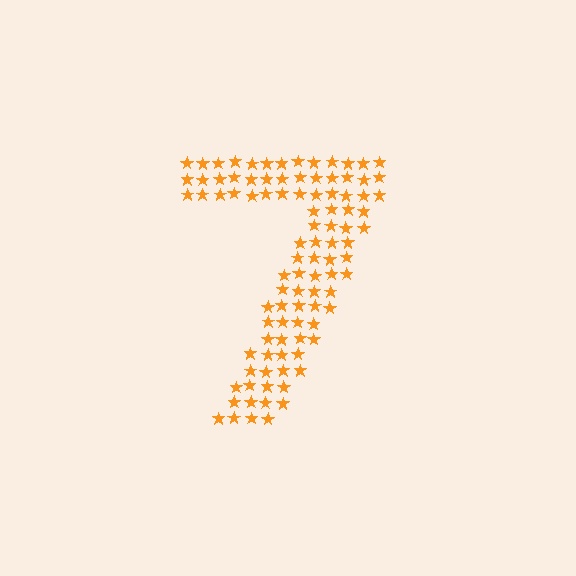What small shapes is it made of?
It is made of small stars.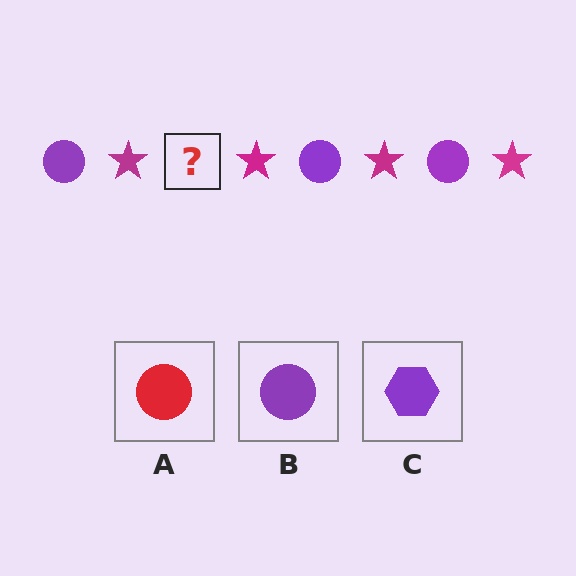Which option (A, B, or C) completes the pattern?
B.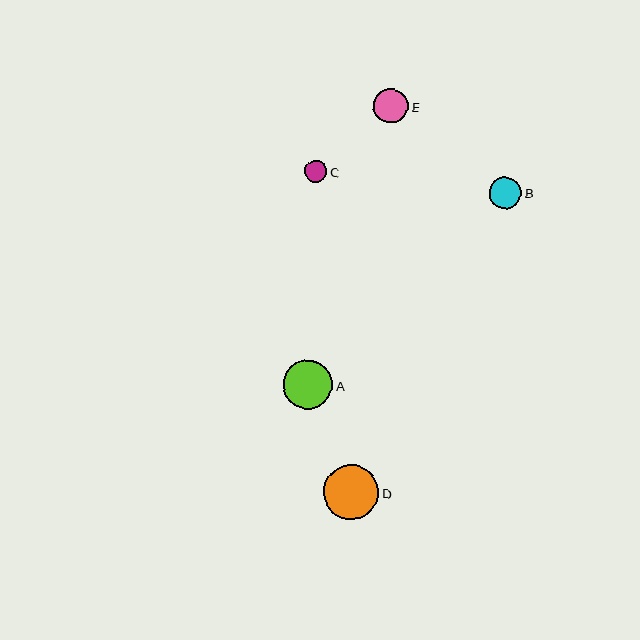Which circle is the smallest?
Circle C is the smallest with a size of approximately 22 pixels.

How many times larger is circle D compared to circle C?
Circle D is approximately 2.5 times the size of circle C.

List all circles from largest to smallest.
From largest to smallest: D, A, E, B, C.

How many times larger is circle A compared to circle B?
Circle A is approximately 1.5 times the size of circle B.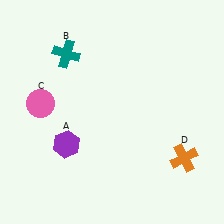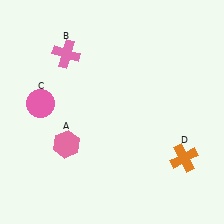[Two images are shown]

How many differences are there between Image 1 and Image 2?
There are 2 differences between the two images.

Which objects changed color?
A changed from purple to pink. B changed from teal to pink.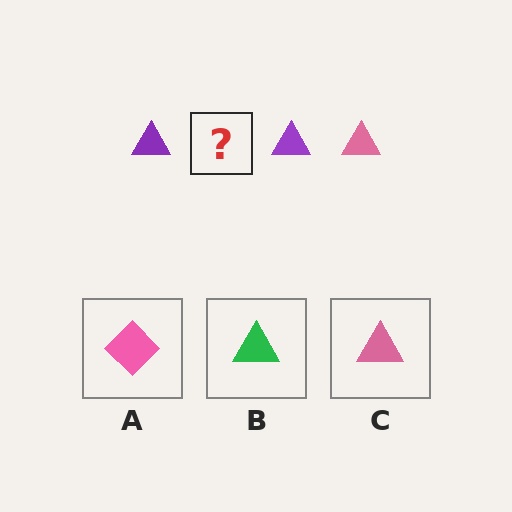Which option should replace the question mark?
Option C.